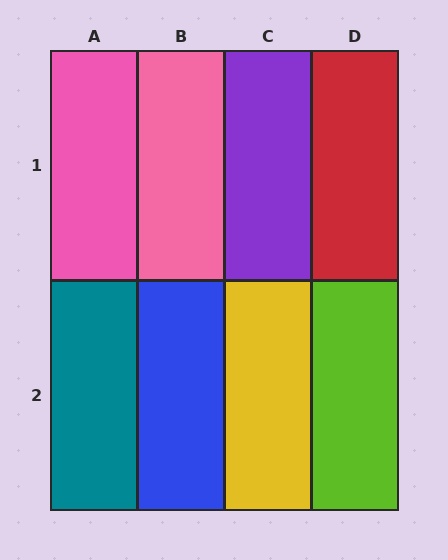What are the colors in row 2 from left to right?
Teal, blue, yellow, lime.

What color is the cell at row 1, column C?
Purple.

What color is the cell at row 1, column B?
Pink.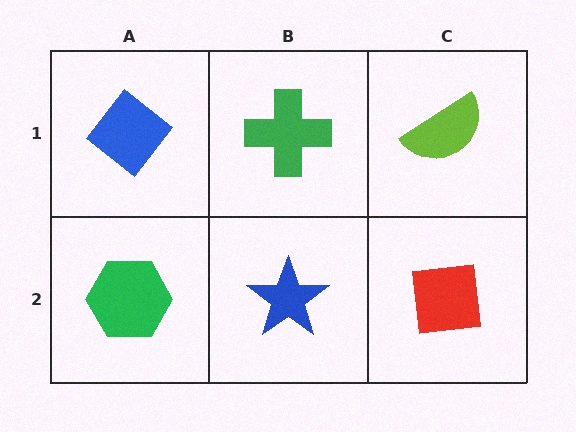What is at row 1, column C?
A lime semicircle.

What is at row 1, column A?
A blue diamond.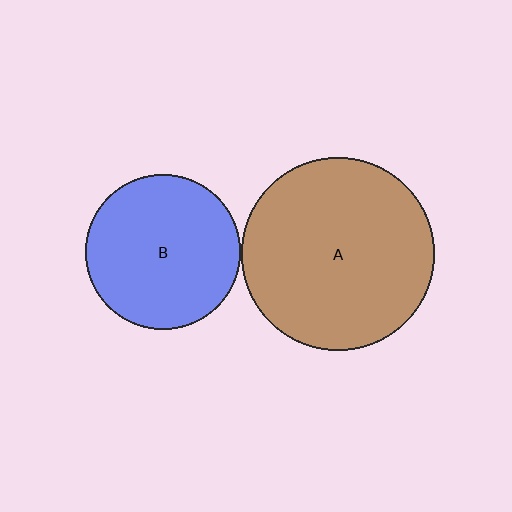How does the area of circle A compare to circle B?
Approximately 1.5 times.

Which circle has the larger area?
Circle A (brown).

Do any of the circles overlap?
No, none of the circles overlap.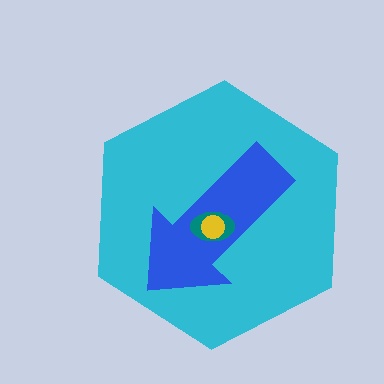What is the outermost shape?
The cyan hexagon.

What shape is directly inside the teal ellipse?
The yellow circle.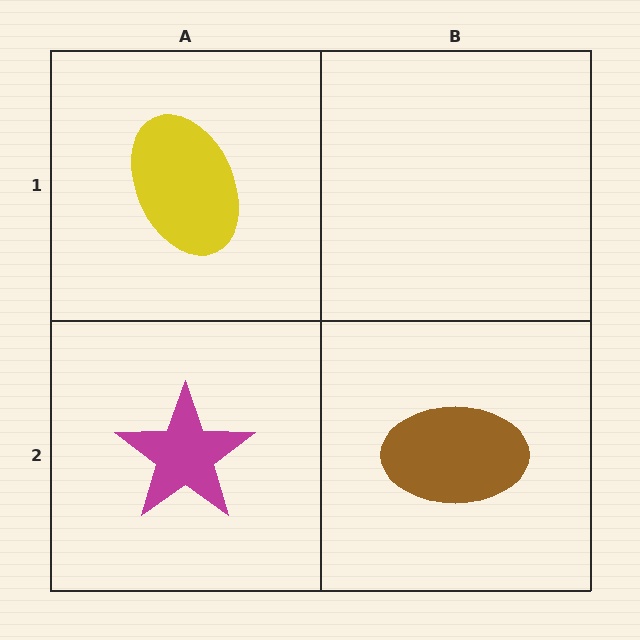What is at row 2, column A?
A magenta star.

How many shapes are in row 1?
1 shape.